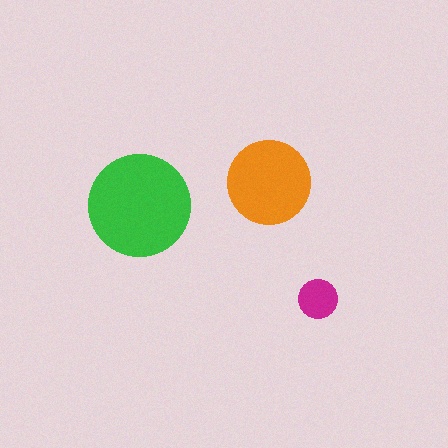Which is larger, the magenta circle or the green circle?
The green one.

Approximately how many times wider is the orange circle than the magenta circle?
About 2 times wider.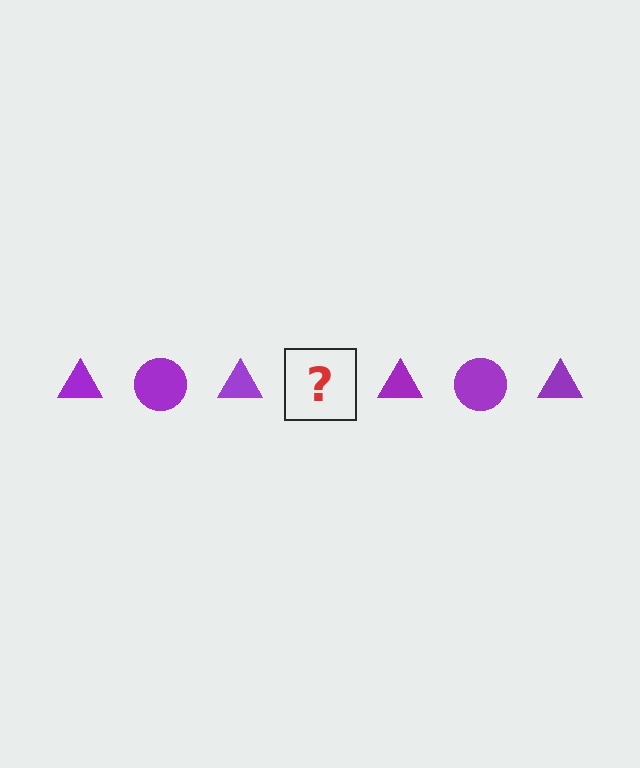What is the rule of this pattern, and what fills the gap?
The rule is that the pattern cycles through triangle, circle shapes in purple. The gap should be filled with a purple circle.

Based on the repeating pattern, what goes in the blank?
The blank should be a purple circle.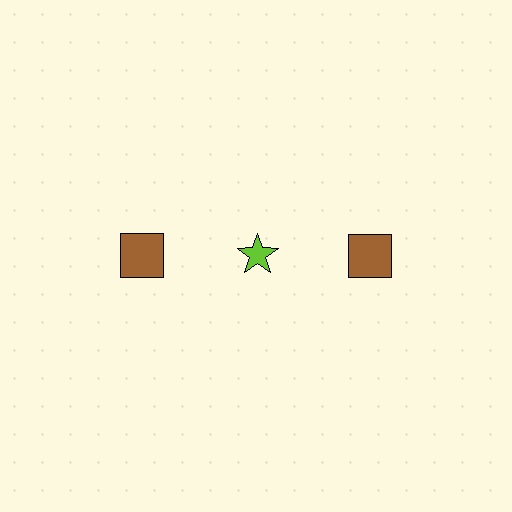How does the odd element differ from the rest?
It differs in both color (lime instead of brown) and shape (star instead of square).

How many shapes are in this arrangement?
There are 3 shapes arranged in a grid pattern.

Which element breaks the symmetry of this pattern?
The lime star in the top row, second from left column breaks the symmetry. All other shapes are brown squares.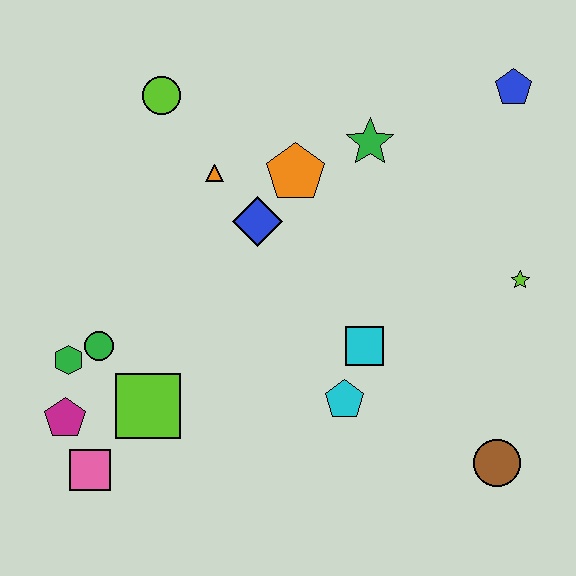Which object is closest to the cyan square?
The cyan pentagon is closest to the cyan square.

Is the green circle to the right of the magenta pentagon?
Yes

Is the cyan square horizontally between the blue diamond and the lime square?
No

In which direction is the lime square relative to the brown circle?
The lime square is to the left of the brown circle.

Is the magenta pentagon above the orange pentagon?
No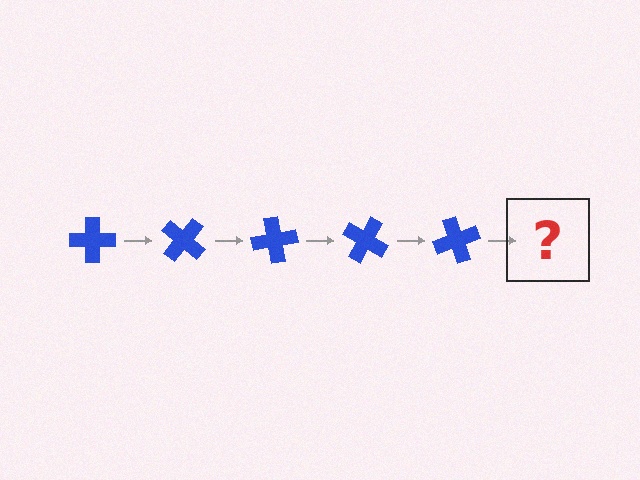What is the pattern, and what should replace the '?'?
The pattern is that the cross rotates 40 degrees each step. The '?' should be a blue cross rotated 200 degrees.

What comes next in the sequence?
The next element should be a blue cross rotated 200 degrees.